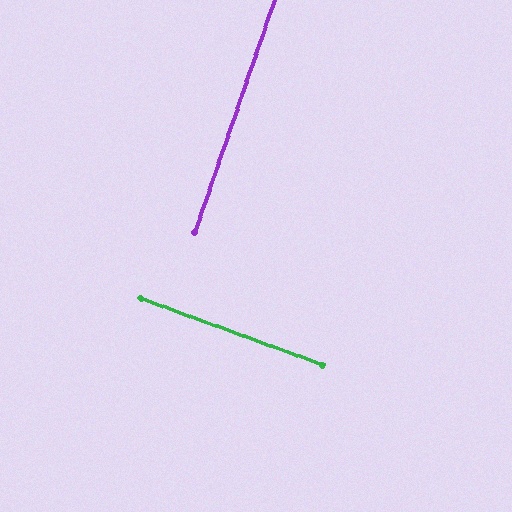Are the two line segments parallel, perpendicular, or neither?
Perpendicular — they meet at approximately 89°.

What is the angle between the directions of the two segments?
Approximately 89 degrees.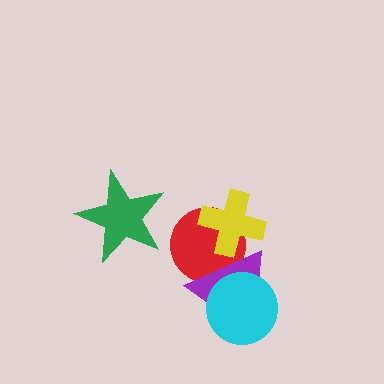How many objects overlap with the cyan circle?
1 object overlaps with the cyan circle.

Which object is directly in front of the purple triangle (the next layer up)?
The yellow cross is directly in front of the purple triangle.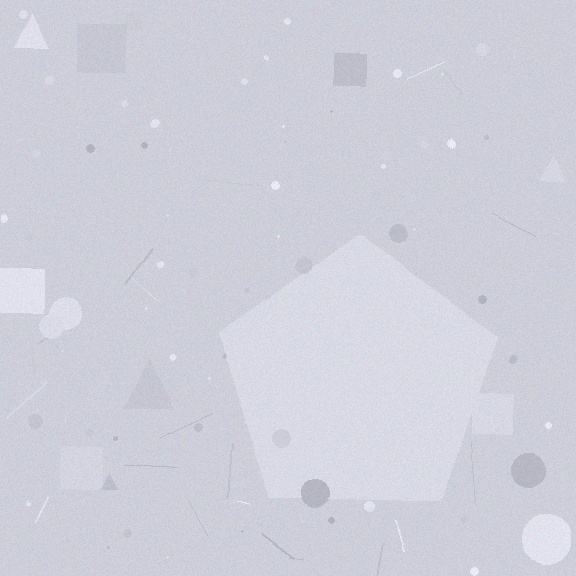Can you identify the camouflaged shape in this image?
The camouflaged shape is a pentagon.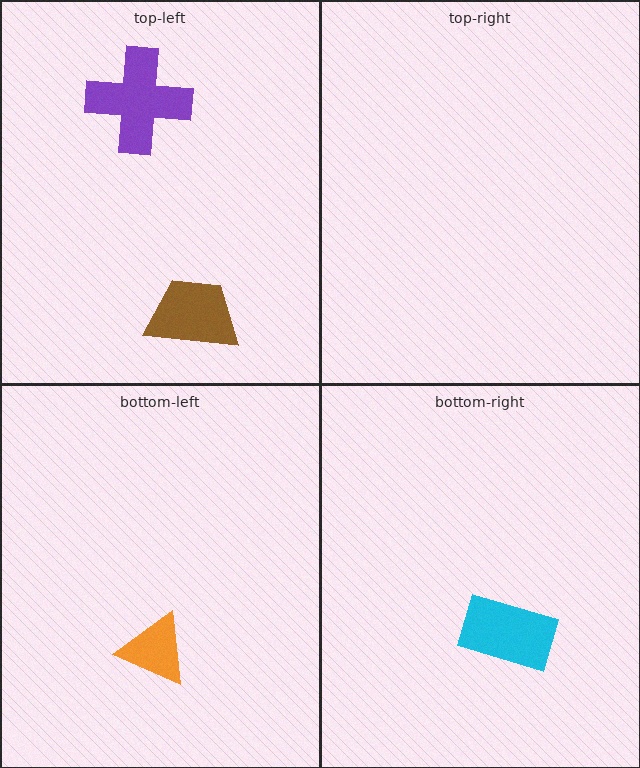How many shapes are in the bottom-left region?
1.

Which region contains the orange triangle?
The bottom-left region.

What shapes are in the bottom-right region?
The cyan rectangle.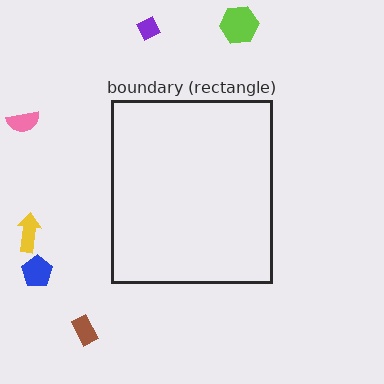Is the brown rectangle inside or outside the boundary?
Outside.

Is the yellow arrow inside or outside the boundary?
Outside.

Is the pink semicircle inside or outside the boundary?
Outside.